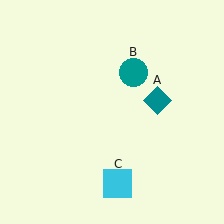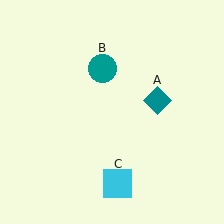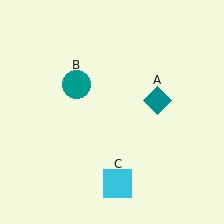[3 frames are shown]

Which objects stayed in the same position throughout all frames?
Teal diamond (object A) and cyan square (object C) remained stationary.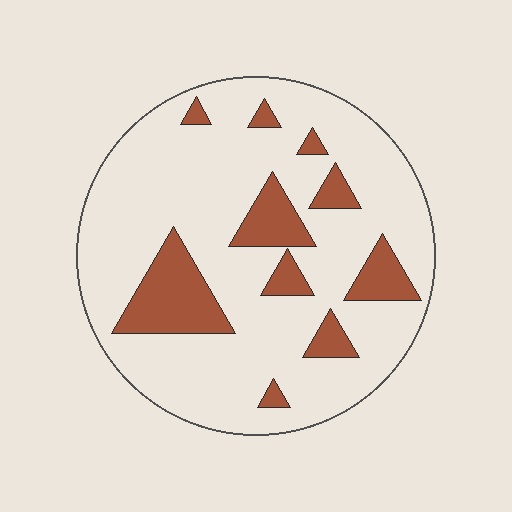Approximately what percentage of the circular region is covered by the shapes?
Approximately 20%.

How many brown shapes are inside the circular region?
10.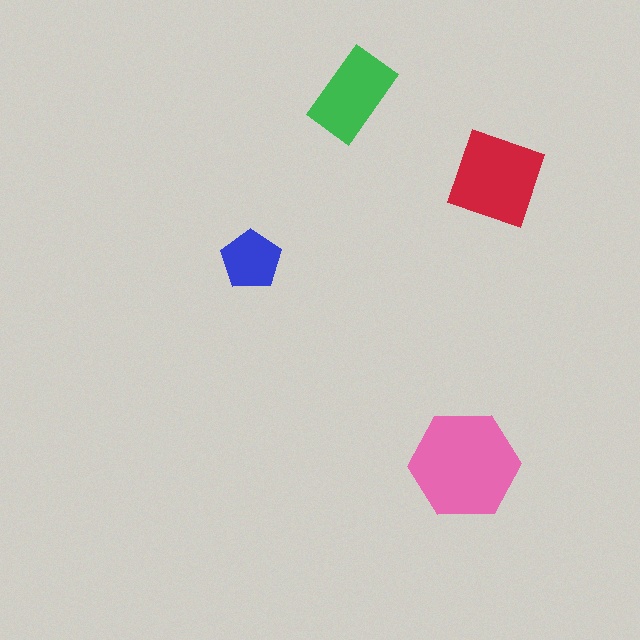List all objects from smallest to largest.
The blue pentagon, the green rectangle, the red diamond, the pink hexagon.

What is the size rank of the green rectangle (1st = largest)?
3rd.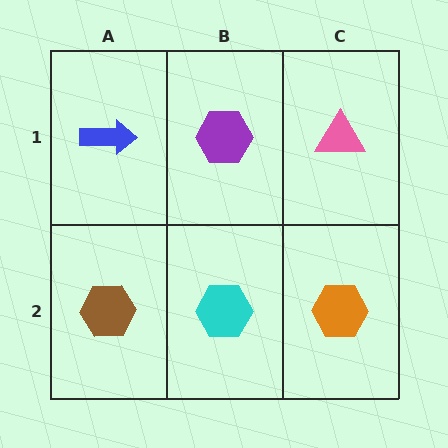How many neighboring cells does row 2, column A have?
2.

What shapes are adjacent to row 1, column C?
An orange hexagon (row 2, column C), a purple hexagon (row 1, column B).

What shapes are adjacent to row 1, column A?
A brown hexagon (row 2, column A), a purple hexagon (row 1, column B).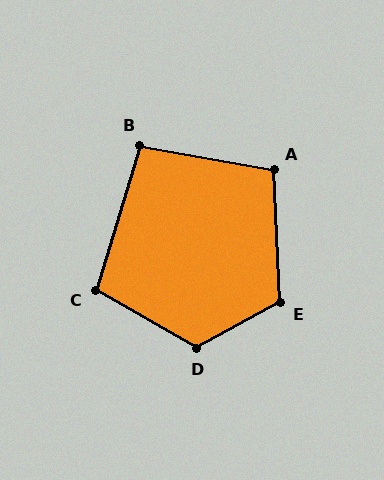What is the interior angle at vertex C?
Approximately 103 degrees (obtuse).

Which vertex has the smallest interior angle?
B, at approximately 97 degrees.